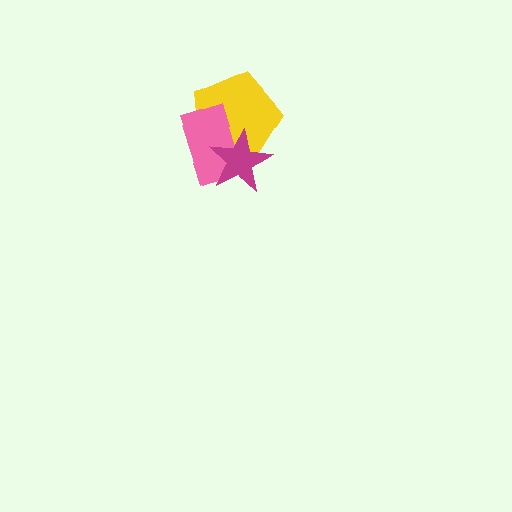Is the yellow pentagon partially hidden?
Yes, it is partially covered by another shape.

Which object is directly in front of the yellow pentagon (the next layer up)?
The pink rectangle is directly in front of the yellow pentagon.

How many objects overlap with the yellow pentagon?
2 objects overlap with the yellow pentagon.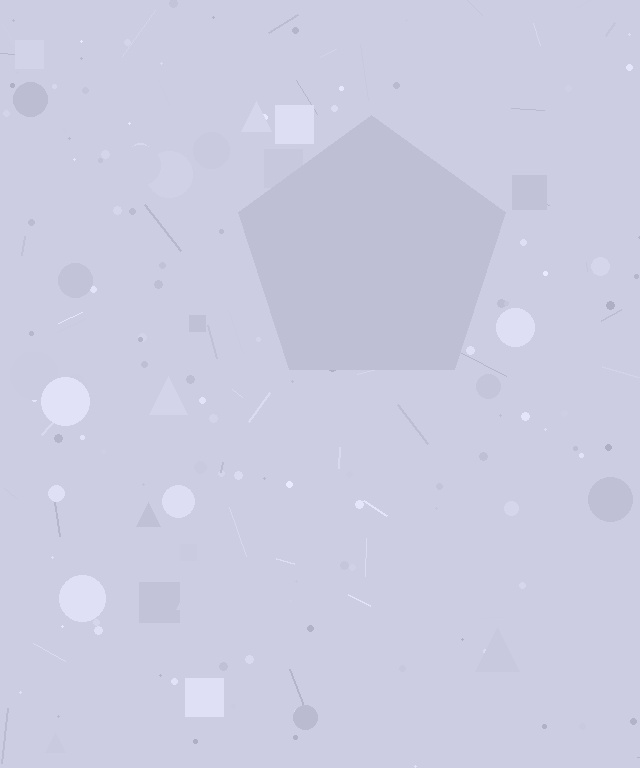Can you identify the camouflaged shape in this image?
The camouflaged shape is a pentagon.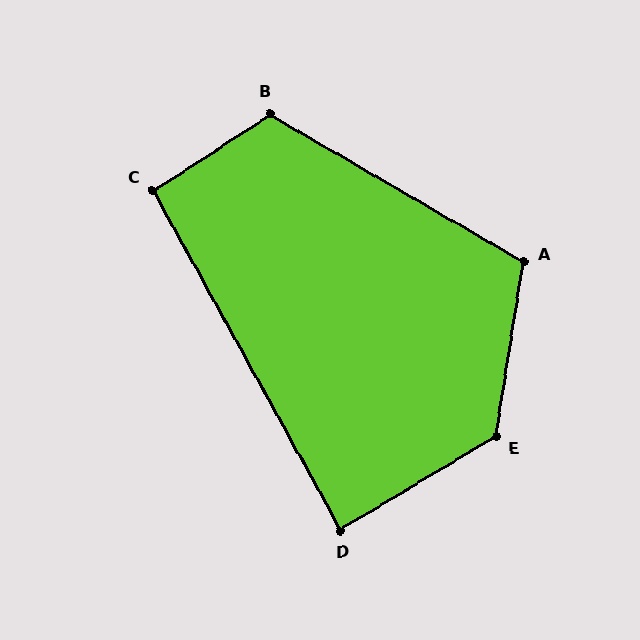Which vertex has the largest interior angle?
E, at approximately 130 degrees.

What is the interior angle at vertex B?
Approximately 117 degrees (obtuse).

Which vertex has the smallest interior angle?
D, at approximately 88 degrees.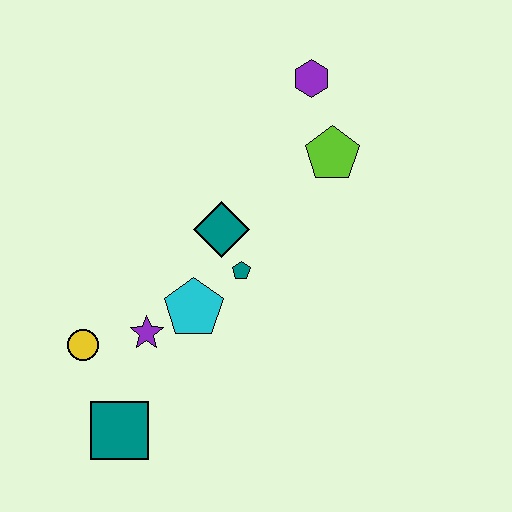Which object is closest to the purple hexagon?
The lime pentagon is closest to the purple hexagon.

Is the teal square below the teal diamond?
Yes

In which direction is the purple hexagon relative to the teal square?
The purple hexagon is above the teal square.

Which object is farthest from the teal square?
The purple hexagon is farthest from the teal square.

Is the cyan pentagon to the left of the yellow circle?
No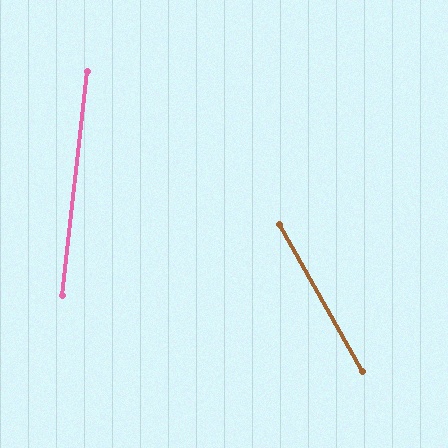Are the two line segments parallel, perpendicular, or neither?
Neither parallel nor perpendicular — they differ by about 36°.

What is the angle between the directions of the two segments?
Approximately 36 degrees.